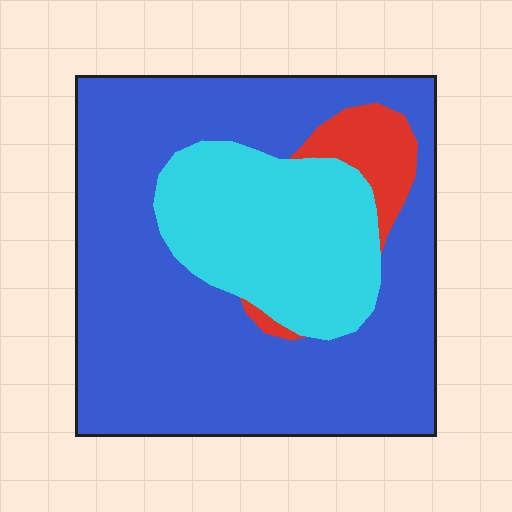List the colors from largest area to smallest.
From largest to smallest: blue, cyan, red.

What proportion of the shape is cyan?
Cyan covers roughly 25% of the shape.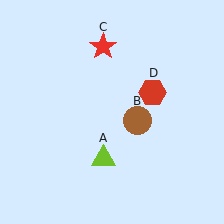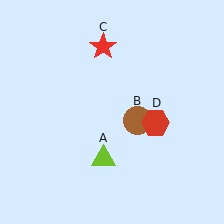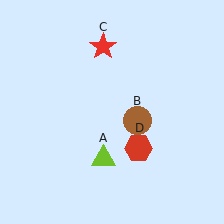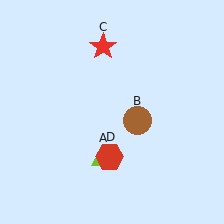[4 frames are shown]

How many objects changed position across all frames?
1 object changed position: red hexagon (object D).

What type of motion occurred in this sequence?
The red hexagon (object D) rotated clockwise around the center of the scene.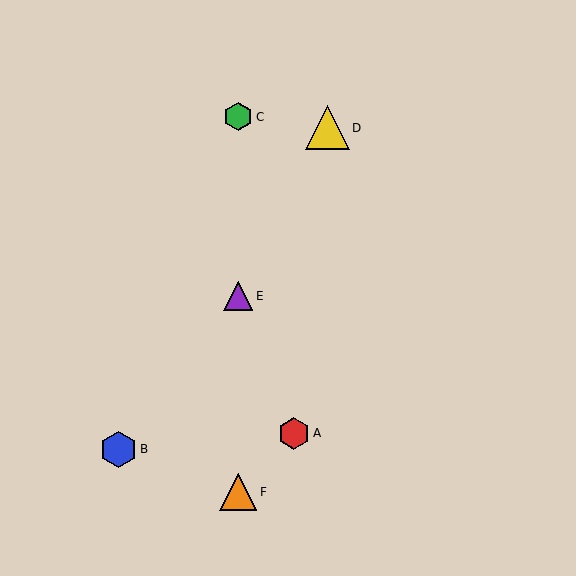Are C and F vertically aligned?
Yes, both are at x≈238.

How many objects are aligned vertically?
3 objects (C, E, F) are aligned vertically.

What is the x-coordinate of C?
Object C is at x≈238.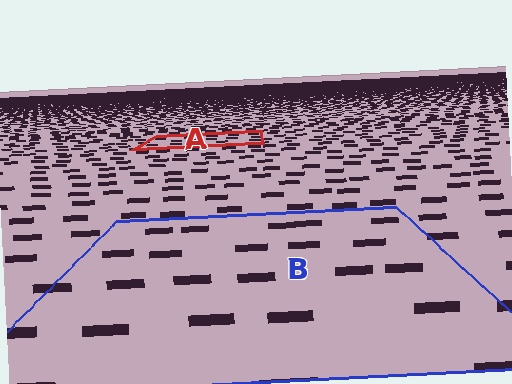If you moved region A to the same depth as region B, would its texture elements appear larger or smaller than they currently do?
They would appear larger. At a closer depth, the same texture elements are projected at a bigger on-screen size.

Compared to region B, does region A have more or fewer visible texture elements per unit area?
Region A has more texture elements per unit area — they are packed more densely because it is farther away.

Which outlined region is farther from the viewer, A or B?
Region A is farther from the viewer — the texture elements inside it appear smaller and more densely packed.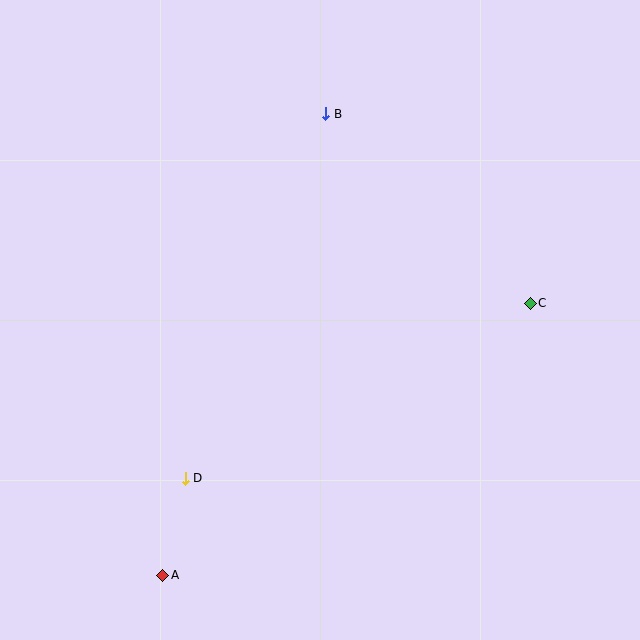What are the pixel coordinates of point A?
Point A is at (163, 575).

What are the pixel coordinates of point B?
Point B is at (326, 114).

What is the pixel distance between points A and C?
The distance between A and C is 457 pixels.